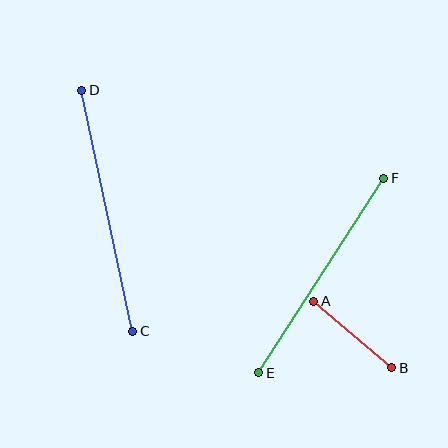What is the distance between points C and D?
The distance is approximately 246 pixels.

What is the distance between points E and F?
The distance is approximately 231 pixels.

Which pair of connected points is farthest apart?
Points C and D are farthest apart.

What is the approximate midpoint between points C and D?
The midpoint is at approximately (107, 211) pixels.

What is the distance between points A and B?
The distance is approximately 102 pixels.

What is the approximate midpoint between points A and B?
The midpoint is at approximately (353, 335) pixels.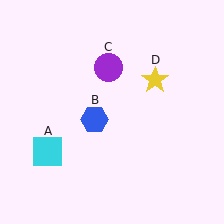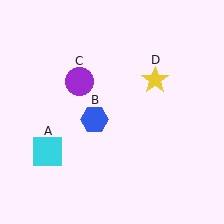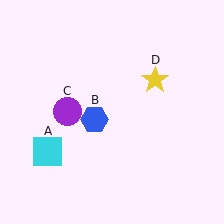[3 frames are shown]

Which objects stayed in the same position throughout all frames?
Cyan square (object A) and blue hexagon (object B) and yellow star (object D) remained stationary.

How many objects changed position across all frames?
1 object changed position: purple circle (object C).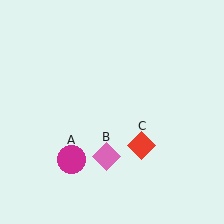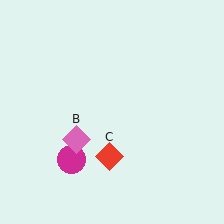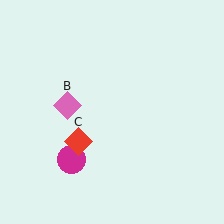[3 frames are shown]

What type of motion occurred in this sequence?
The pink diamond (object B), red diamond (object C) rotated clockwise around the center of the scene.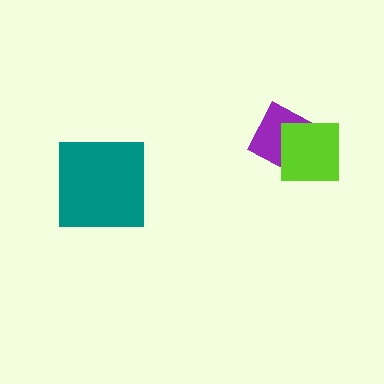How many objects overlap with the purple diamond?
1 object overlaps with the purple diamond.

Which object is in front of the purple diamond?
The lime square is in front of the purple diamond.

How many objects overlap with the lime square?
1 object overlaps with the lime square.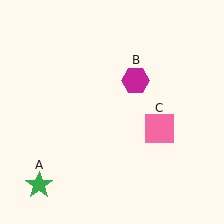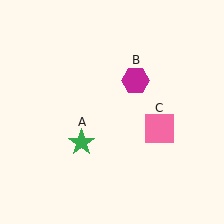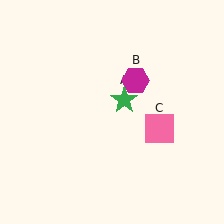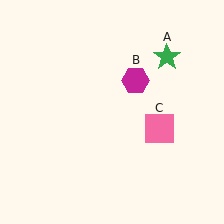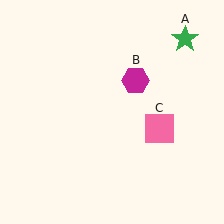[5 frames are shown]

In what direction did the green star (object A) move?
The green star (object A) moved up and to the right.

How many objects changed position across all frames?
1 object changed position: green star (object A).